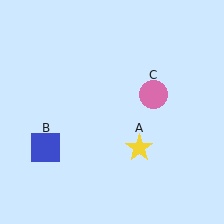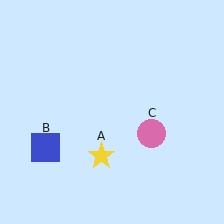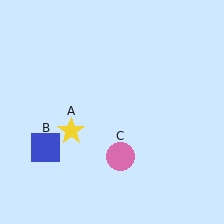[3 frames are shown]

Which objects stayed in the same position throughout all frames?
Blue square (object B) remained stationary.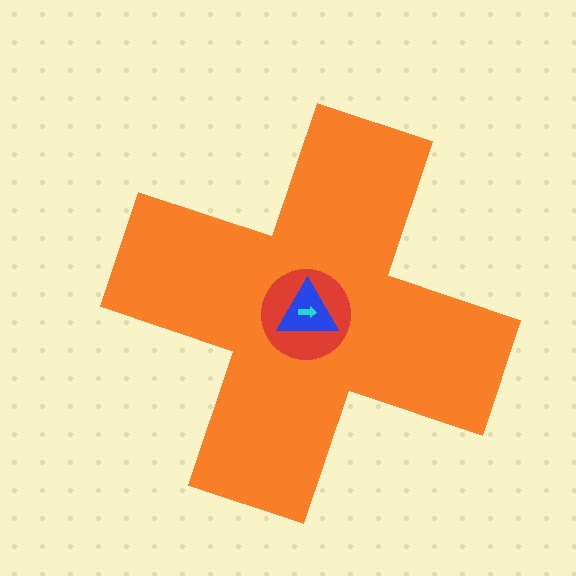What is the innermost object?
The cyan arrow.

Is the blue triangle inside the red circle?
Yes.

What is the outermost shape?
The orange cross.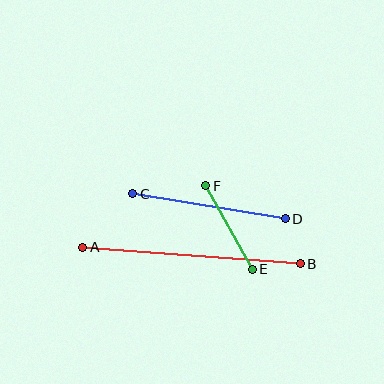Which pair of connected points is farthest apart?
Points A and B are farthest apart.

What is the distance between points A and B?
The distance is approximately 218 pixels.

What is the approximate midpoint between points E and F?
The midpoint is at approximately (229, 227) pixels.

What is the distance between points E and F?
The distance is approximately 95 pixels.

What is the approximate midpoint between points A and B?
The midpoint is at approximately (191, 255) pixels.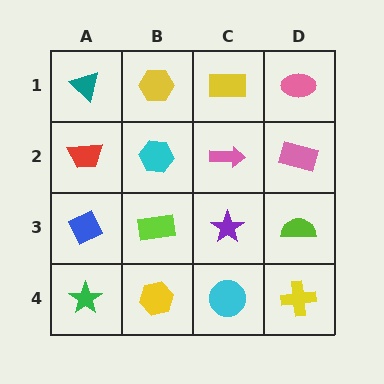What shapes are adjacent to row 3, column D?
A pink rectangle (row 2, column D), a yellow cross (row 4, column D), a purple star (row 3, column C).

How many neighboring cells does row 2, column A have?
3.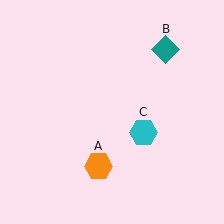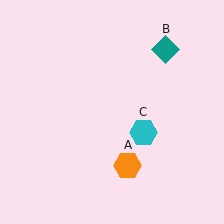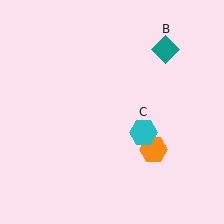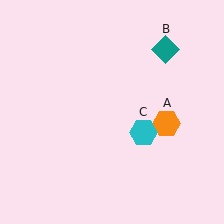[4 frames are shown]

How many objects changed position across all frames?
1 object changed position: orange hexagon (object A).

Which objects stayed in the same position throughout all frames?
Teal diamond (object B) and cyan hexagon (object C) remained stationary.